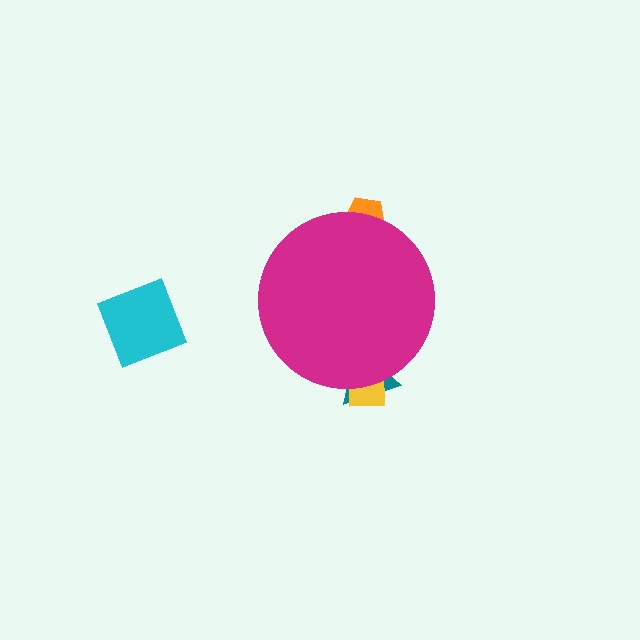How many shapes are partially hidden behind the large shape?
3 shapes are partially hidden.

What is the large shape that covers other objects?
A magenta circle.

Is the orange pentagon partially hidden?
Yes, the orange pentagon is partially hidden behind the magenta circle.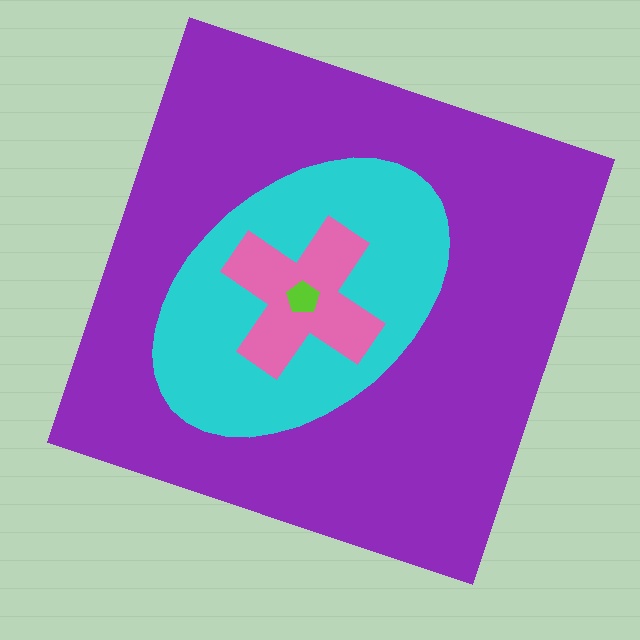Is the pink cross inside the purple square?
Yes.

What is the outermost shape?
The purple square.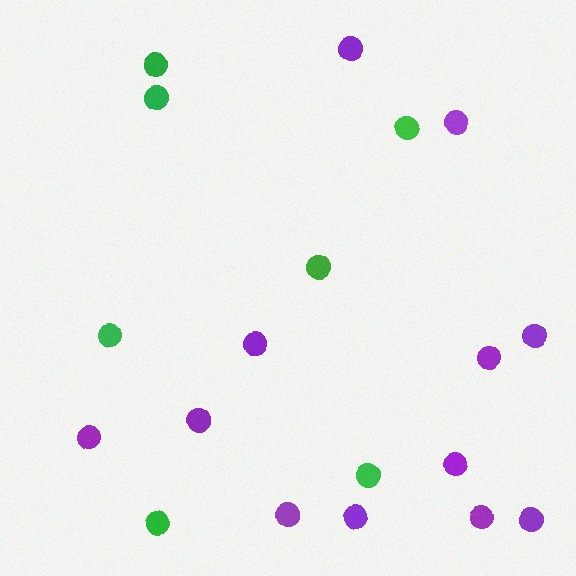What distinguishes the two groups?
There are 2 groups: one group of green circles (7) and one group of purple circles (12).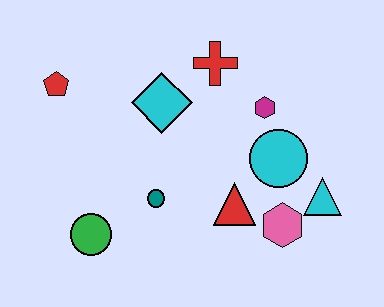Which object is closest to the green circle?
The teal circle is closest to the green circle.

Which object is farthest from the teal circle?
The cyan triangle is farthest from the teal circle.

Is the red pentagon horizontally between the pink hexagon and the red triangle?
No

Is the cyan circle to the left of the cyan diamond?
No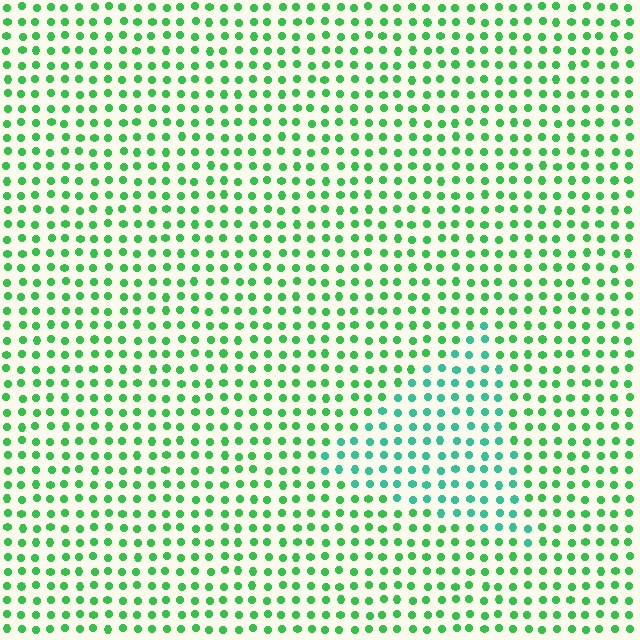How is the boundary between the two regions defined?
The boundary is defined purely by a slight shift in hue (about 33 degrees). Spacing, size, and orientation are identical on both sides.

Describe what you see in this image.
The image is filled with small green elements in a uniform arrangement. A triangle-shaped region is visible where the elements are tinted to a slightly different hue, forming a subtle color boundary.